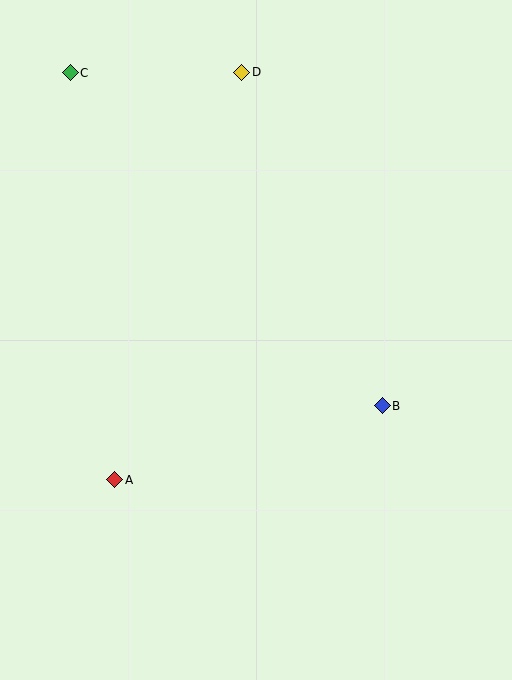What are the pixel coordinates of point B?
Point B is at (382, 406).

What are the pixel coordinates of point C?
Point C is at (70, 73).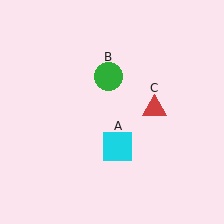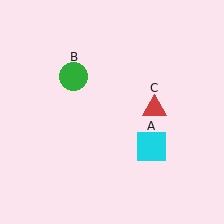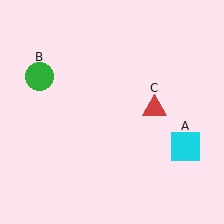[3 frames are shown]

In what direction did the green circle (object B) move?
The green circle (object B) moved left.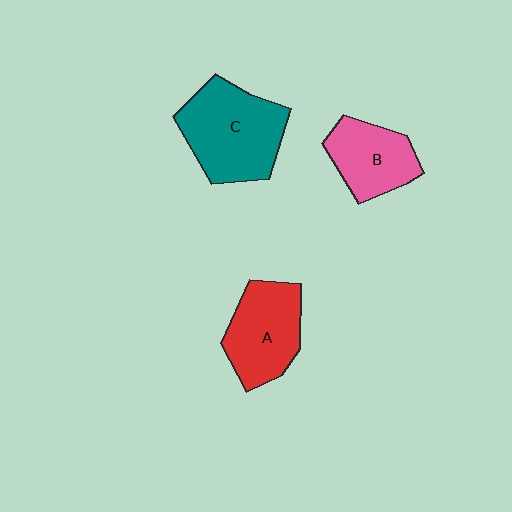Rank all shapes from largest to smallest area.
From largest to smallest: C (teal), A (red), B (pink).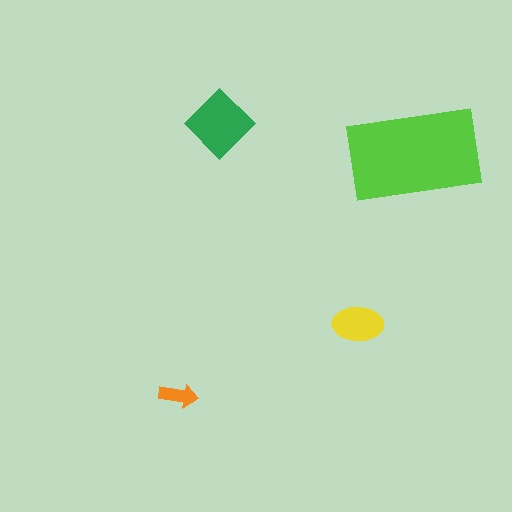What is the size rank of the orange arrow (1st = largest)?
4th.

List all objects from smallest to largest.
The orange arrow, the yellow ellipse, the green diamond, the lime rectangle.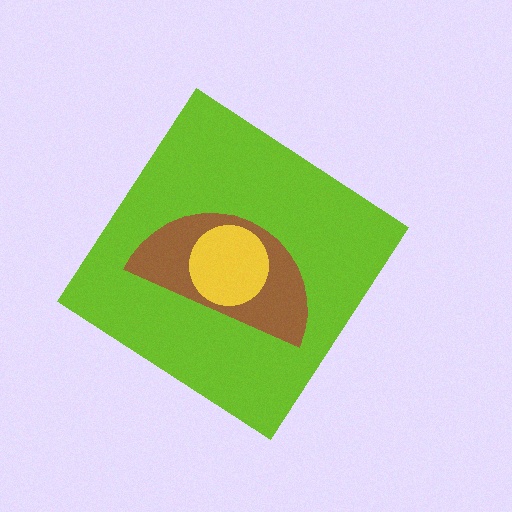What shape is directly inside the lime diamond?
The brown semicircle.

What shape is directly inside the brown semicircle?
The yellow circle.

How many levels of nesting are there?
3.